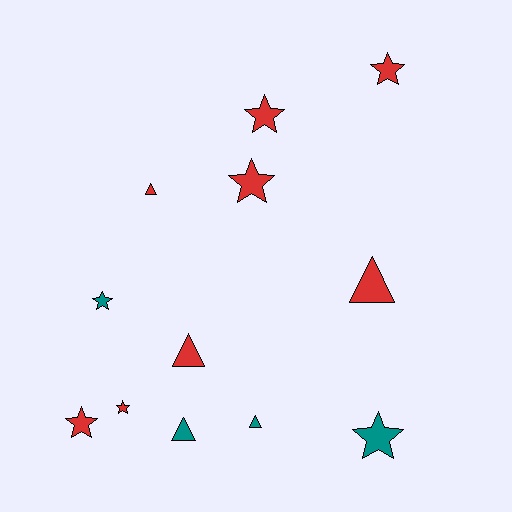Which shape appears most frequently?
Star, with 7 objects.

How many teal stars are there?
There are 2 teal stars.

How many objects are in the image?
There are 12 objects.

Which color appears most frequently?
Red, with 8 objects.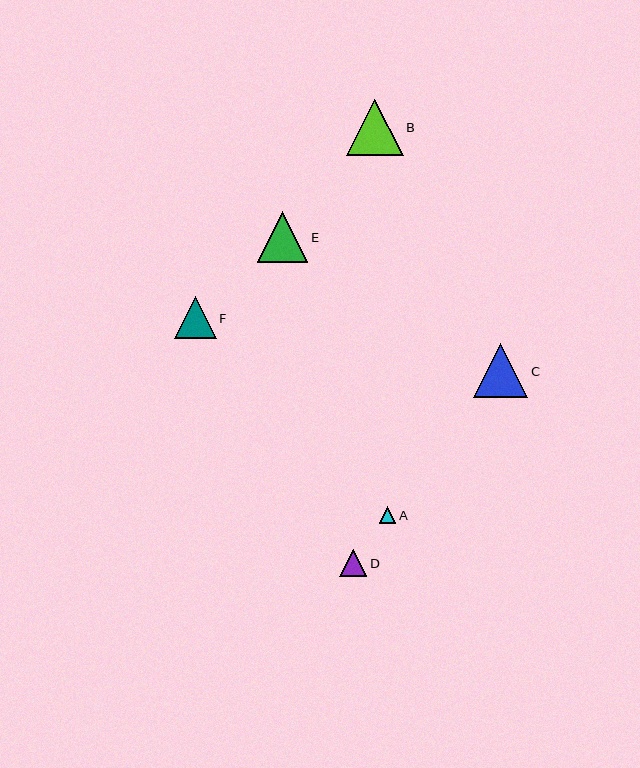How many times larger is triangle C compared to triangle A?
Triangle C is approximately 3.3 times the size of triangle A.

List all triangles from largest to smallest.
From largest to smallest: B, C, E, F, D, A.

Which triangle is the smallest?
Triangle A is the smallest with a size of approximately 16 pixels.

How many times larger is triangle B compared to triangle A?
Triangle B is approximately 3.5 times the size of triangle A.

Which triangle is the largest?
Triangle B is the largest with a size of approximately 57 pixels.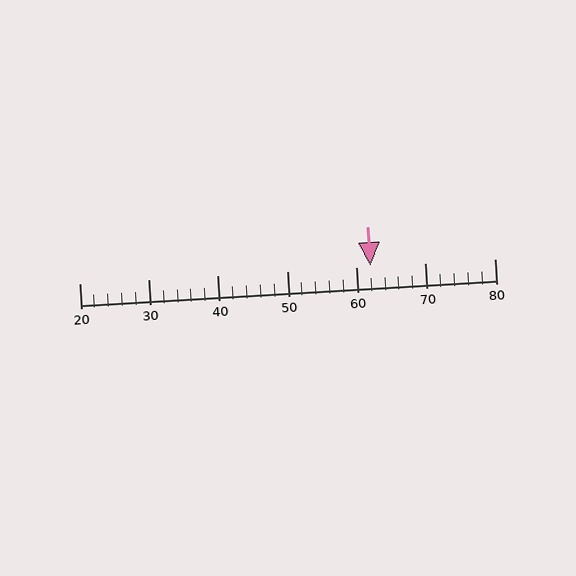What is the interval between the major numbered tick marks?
The major tick marks are spaced 10 units apart.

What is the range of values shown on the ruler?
The ruler shows values from 20 to 80.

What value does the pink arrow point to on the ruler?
The pink arrow points to approximately 62.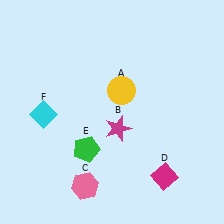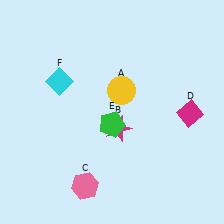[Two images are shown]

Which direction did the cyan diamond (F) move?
The cyan diamond (F) moved up.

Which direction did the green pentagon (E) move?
The green pentagon (E) moved right.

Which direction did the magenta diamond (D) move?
The magenta diamond (D) moved up.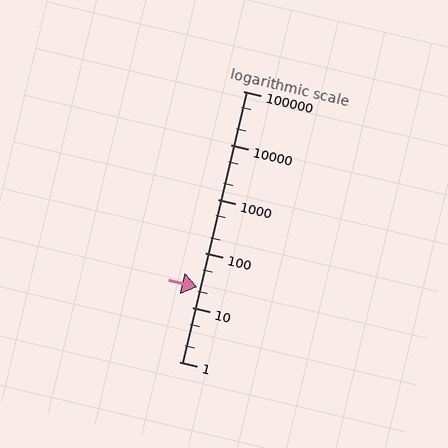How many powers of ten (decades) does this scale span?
The scale spans 5 decades, from 1 to 100000.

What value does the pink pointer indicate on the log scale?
The pointer indicates approximately 24.